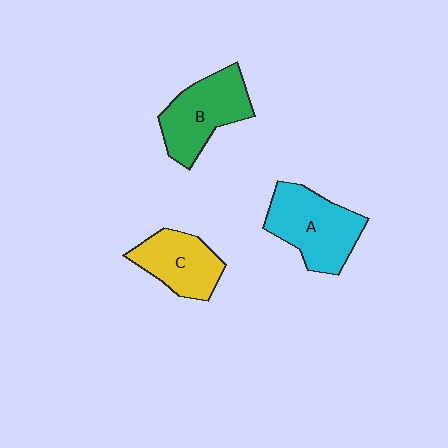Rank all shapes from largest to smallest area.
From largest to smallest: A (cyan), B (green), C (yellow).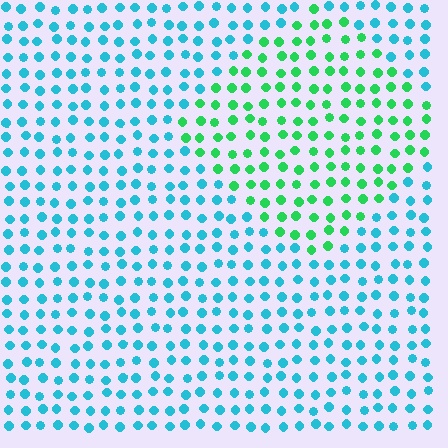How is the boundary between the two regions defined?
The boundary is defined purely by a slight shift in hue (about 51 degrees). Spacing, size, and orientation are identical on both sides.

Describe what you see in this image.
The image is filled with small cyan elements in a uniform arrangement. A diamond-shaped region is visible where the elements are tinted to a slightly different hue, forming a subtle color boundary.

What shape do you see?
I see a diamond.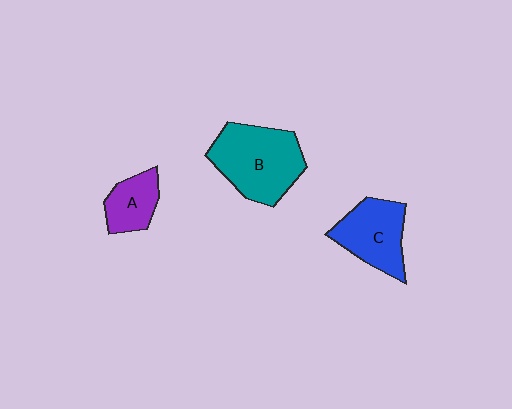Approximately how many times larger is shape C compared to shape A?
Approximately 1.6 times.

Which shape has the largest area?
Shape B (teal).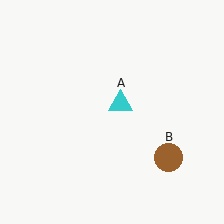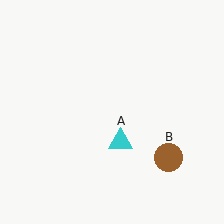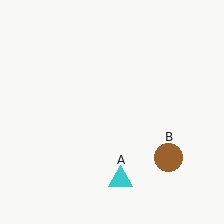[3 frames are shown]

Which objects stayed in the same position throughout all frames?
Brown circle (object B) remained stationary.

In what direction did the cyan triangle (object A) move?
The cyan triangle (object A) moved down.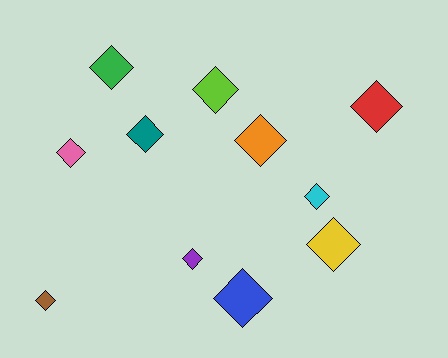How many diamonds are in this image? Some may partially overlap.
There are 11 diamonds.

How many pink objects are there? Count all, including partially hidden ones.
There is 1 pink object.